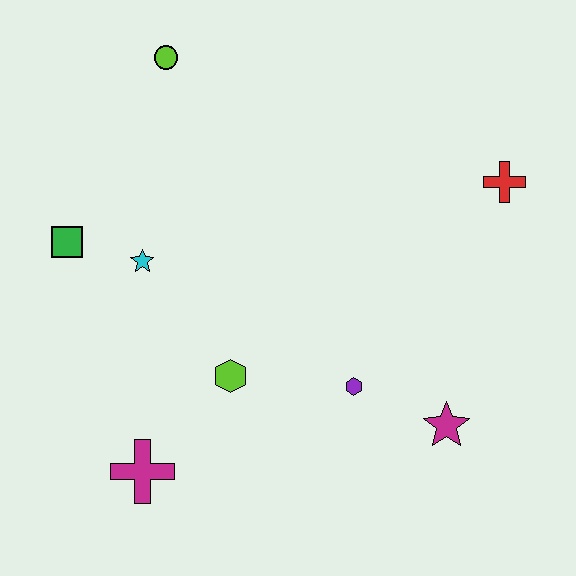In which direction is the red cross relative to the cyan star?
The red cross is to the right of the cyan star.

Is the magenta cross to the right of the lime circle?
No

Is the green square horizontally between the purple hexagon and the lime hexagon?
No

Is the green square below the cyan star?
No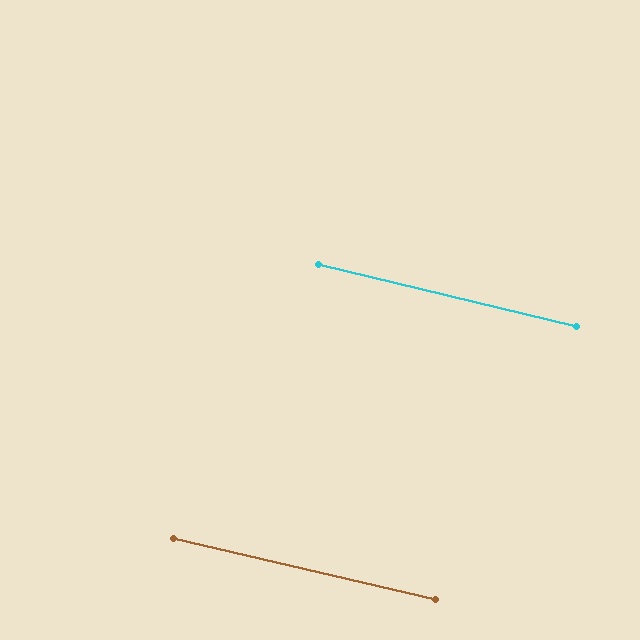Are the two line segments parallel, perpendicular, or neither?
Parallel — their directions differ by only 0.4°.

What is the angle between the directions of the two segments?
Approximately 0 degrees.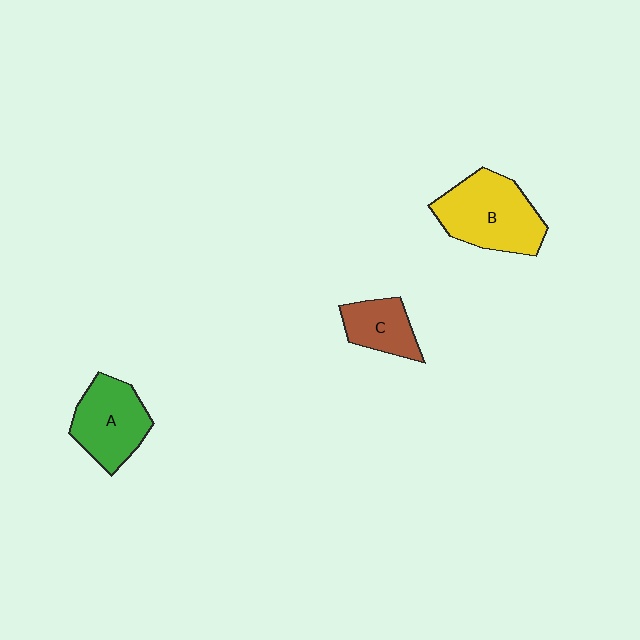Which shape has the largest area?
Shape B (yellow).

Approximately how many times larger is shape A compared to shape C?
Approximately 1.5 times.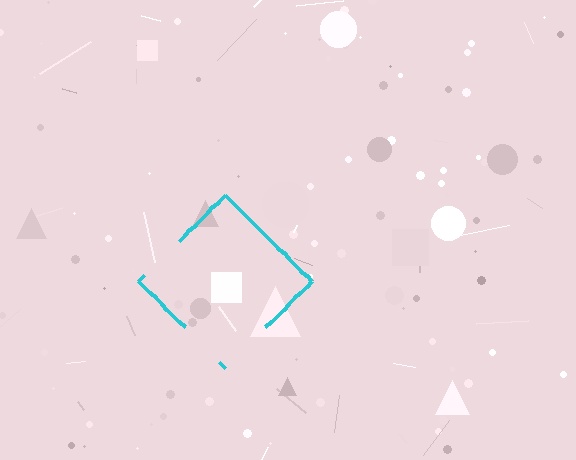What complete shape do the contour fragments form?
The contour fragments form a diamond.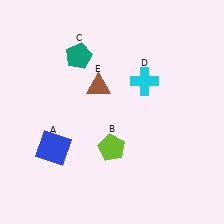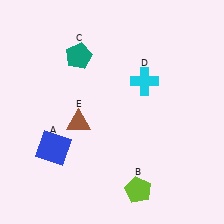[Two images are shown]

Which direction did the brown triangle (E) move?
The brown triangle (E) moved down.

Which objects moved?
The objects that moved are: the lime pentagon (B), the brown triangle (E).